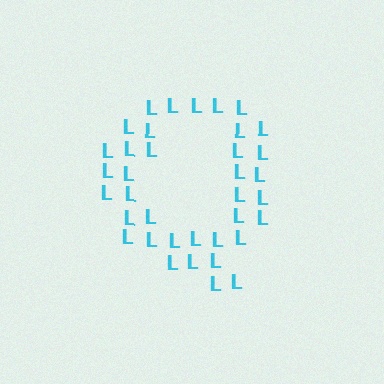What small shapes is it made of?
It is made of small letter L's.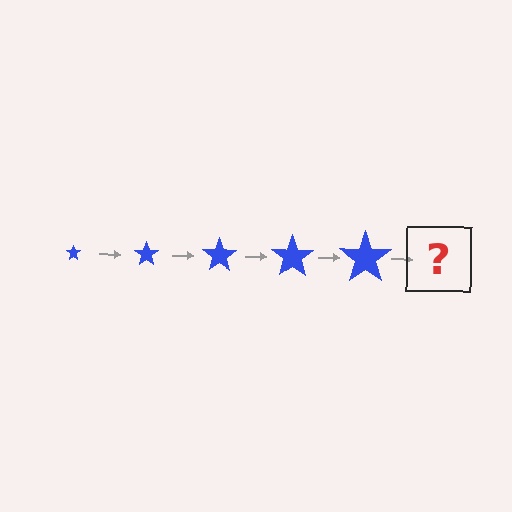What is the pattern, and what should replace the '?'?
The pattern is that the star gets progressively larger each step. The '?' should be a blue star, larger than the previous one.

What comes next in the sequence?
The next element should be a blue star, larger than the previous one.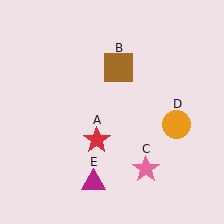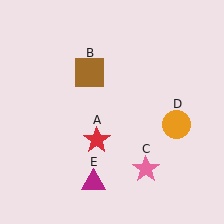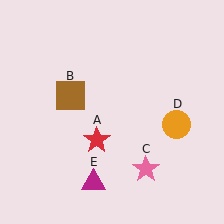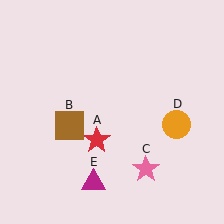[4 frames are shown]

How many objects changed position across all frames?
1 object changed position: brown square (object B).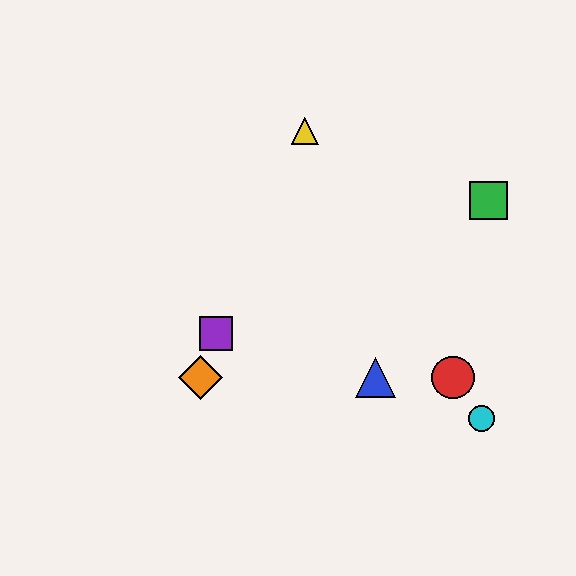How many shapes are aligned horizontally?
3 shapes (the red circle, the blue triangle, the orange diamond) are aligned horizontally.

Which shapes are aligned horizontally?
The red circle, the blue triangle, the orange diamond are aligned horizontally.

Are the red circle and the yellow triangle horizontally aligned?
No, the red circle is at y≈378 and the yellow triangle is at y≈131.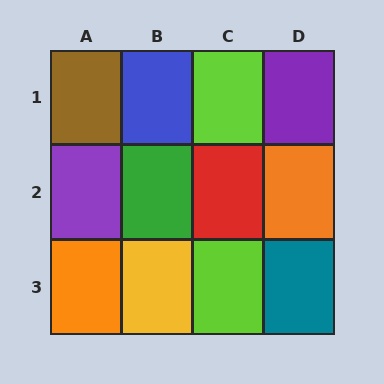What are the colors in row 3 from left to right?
Orange, yellow, lime, teal.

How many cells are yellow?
1 cell is yellow.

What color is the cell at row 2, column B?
Green.